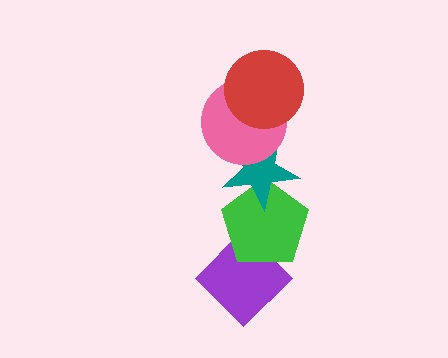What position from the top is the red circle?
The red circle is 1st from the top.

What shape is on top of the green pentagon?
The teal star is on top of the green pentagon.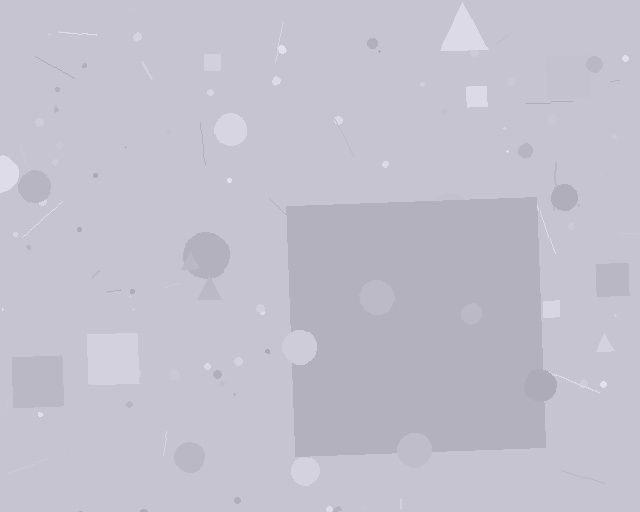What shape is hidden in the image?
A square is hidden in the image.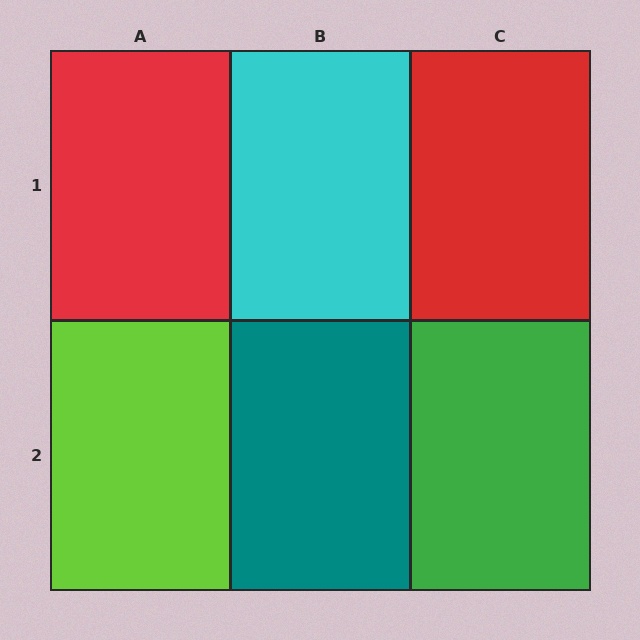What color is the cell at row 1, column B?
Cyan.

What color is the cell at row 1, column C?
Red.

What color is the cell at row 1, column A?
Red.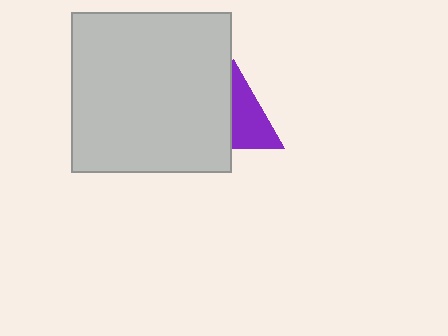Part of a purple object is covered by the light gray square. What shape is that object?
It is a triangle.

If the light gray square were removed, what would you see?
You would see the complete purple triangle.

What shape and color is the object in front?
The object in front is a light gray square.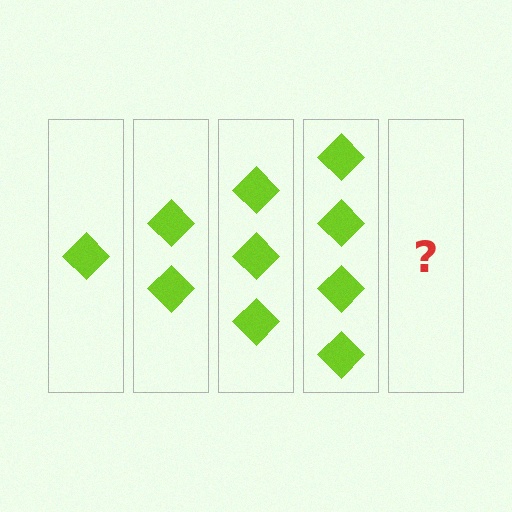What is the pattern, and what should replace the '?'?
The pattern is that each step adds one more diamond. The '?' should be 5 diamonds.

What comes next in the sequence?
The next element should be 5 diamonds.